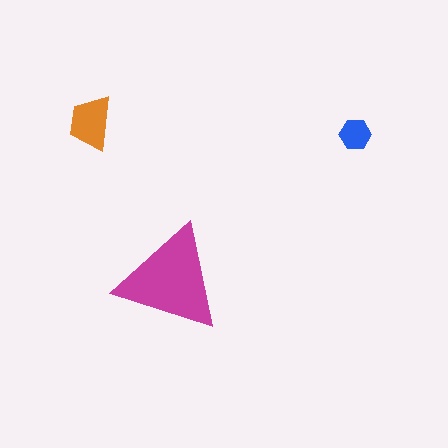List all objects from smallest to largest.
The blue hexagon, the orange trapezoid, the magenta triangle.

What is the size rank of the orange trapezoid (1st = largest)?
2nd.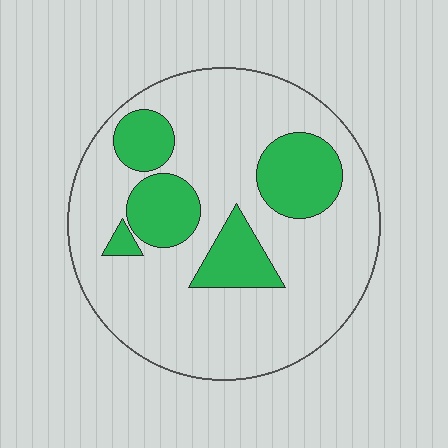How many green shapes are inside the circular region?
5.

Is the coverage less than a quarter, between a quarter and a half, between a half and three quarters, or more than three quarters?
Less than a quarter.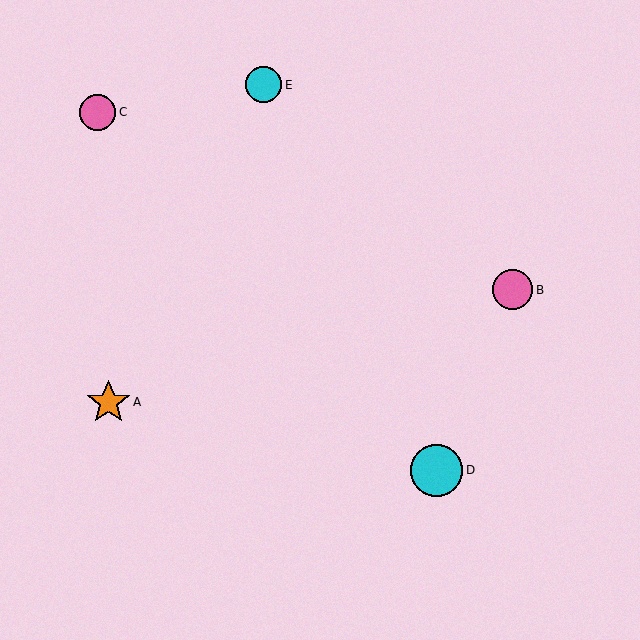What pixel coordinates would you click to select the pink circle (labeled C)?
Click at (97, 112) to select the pink circle C.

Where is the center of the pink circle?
The center of the pink circle is at (512, 290).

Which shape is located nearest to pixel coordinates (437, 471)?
The cyan circle (labeled D) at (437, 470) is nearest to that location.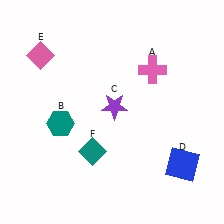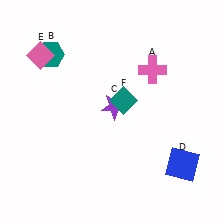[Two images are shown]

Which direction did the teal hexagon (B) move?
The teal hexagon (B) moved up.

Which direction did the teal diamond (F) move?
The teal diamond (F) moved up.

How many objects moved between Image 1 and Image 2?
2 objects moved between the two images.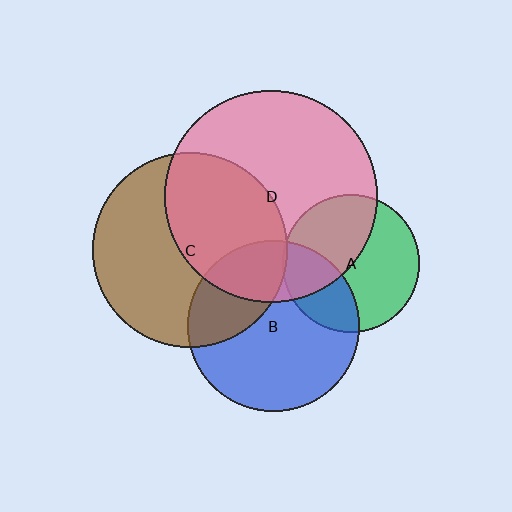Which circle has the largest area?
Circle D (pink).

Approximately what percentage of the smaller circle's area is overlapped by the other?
Approximately 30%.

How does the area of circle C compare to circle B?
Approximately 1.3 times.